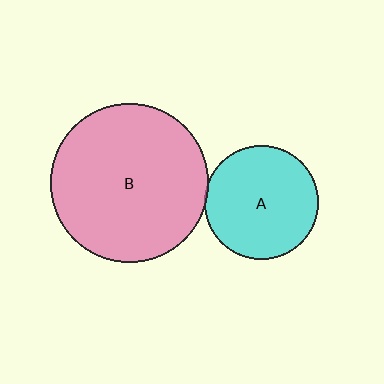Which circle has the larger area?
Circle B (pink).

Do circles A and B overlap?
Yes.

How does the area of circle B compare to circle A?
Approximately 1.9 times.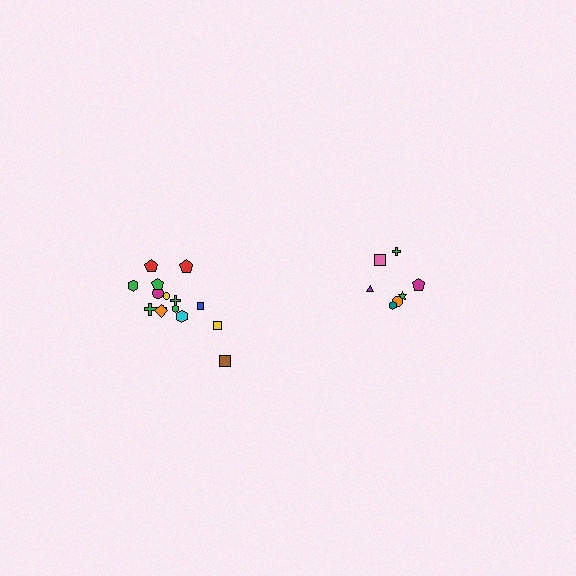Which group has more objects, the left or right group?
The left group.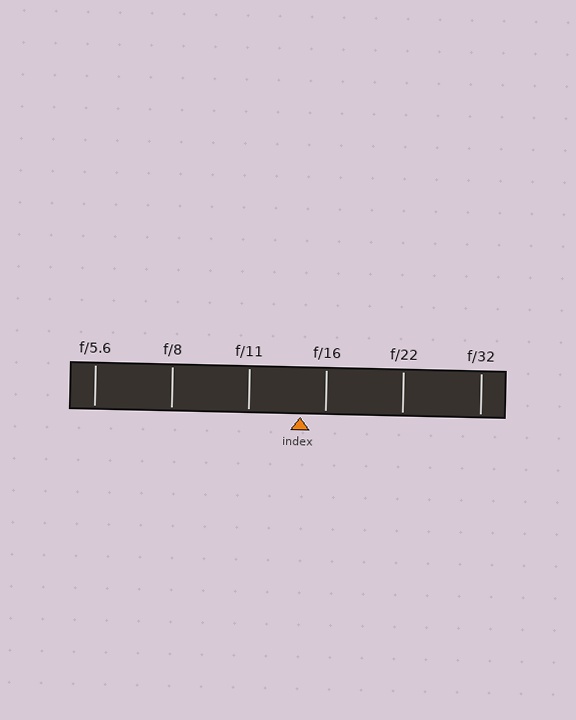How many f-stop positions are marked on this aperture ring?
There are 6 f-stop positions marked.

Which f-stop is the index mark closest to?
The index mark is closest to f/16.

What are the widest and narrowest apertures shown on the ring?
The widest aperture shown is f/5.6 and the narrowest is f/32.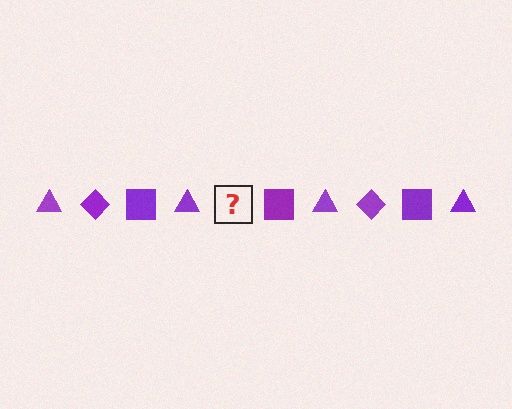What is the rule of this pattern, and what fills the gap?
The rule is that the pattern cycles through triangle, diamond, square shapes in purple. The gap should be filled with a purple diamond.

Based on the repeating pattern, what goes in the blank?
The blank should be a purple diamond.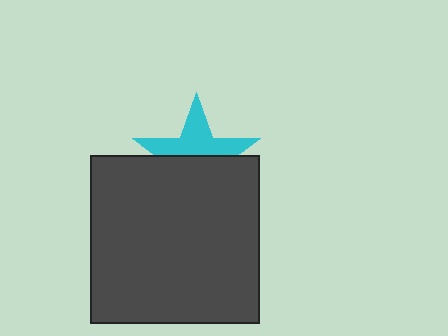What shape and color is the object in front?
The object in front is a dark gray square.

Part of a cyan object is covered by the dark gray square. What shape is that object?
It is a star.